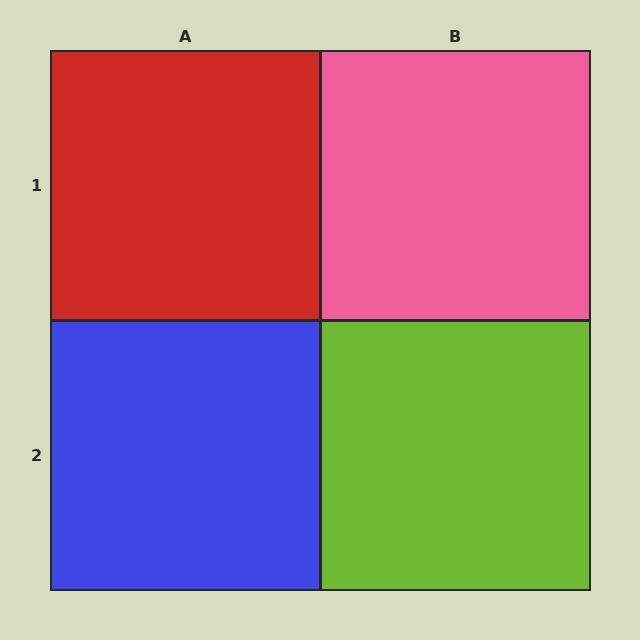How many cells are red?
1 cell is red.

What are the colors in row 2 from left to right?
Blue, lime.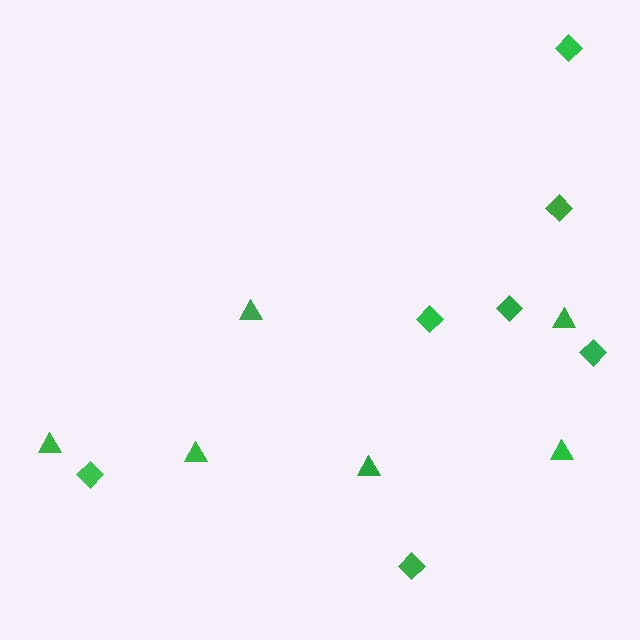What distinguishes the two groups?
There are 2 groups: one group of diamonds (7) and one group of triangles (6).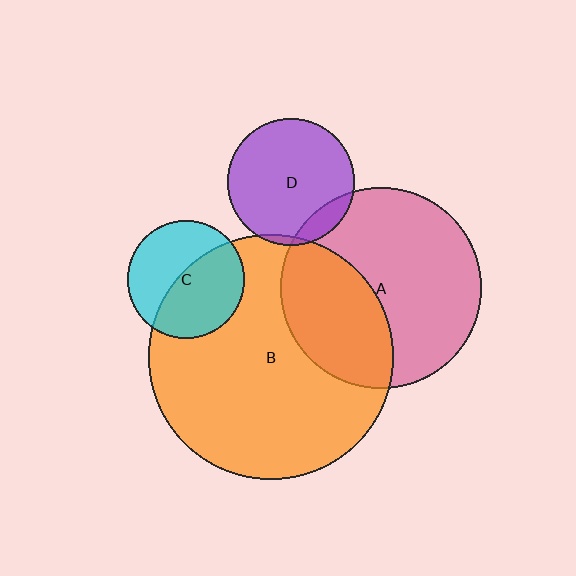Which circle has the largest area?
Circle B (orange).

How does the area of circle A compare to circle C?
Approximately 2.9 times.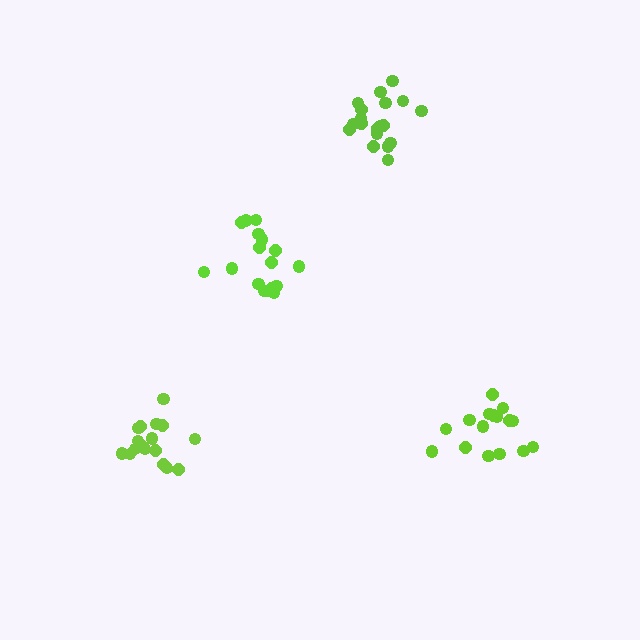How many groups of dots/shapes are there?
There are 4 groups.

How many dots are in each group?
Group 1: 18 dots, Group 2: 16 dots, Group 3: 19 dots, Group 4: 17 dots (70 total).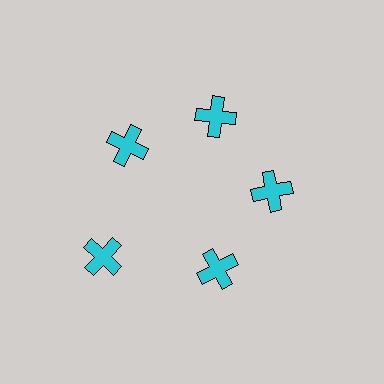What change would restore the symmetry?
The symmetry would be restored by moving it inward, back onto the ring so that all 5 crosses sit at equal angles and equal distance from the center.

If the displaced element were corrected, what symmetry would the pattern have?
It would have 5-fold rotational symmetry — the pattern would map onto itself every 72 degrees.